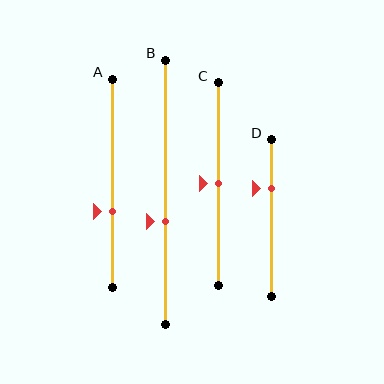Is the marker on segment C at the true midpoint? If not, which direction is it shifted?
Yes, the marker on segment C is at the true midpoint.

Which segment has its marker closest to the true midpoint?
Segment C has its marker closest to the true midpoint.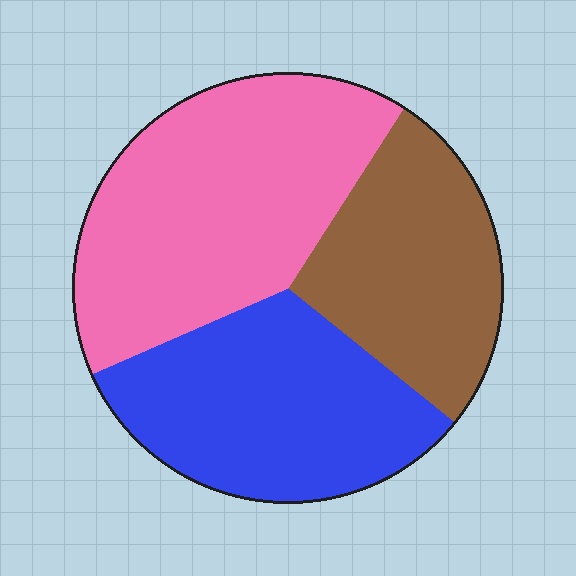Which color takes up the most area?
Pink, at roughly 40%.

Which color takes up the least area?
Brown, at roughly 25%.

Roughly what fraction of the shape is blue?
Blue covers about 35% of the shape.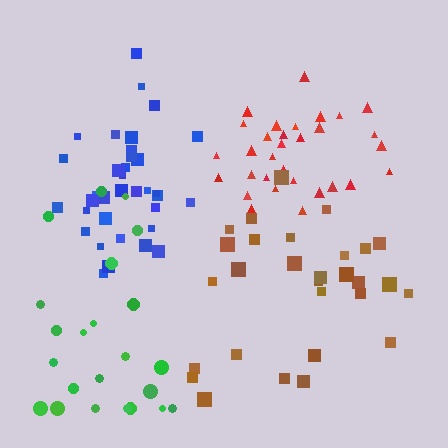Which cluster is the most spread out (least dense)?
Green.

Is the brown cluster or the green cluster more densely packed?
Brown.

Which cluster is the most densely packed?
Blue.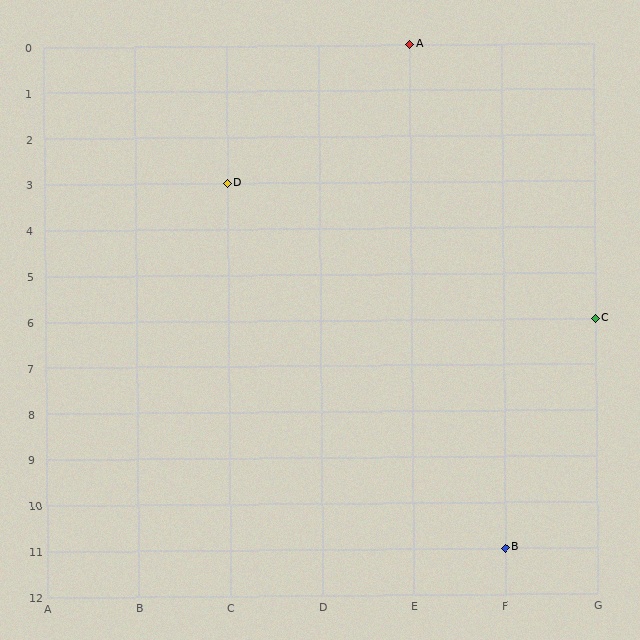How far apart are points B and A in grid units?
Points B and A are 1 column and 11 rows apart (about 11.0 grid units diagonally).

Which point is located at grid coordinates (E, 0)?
Point A is at (E, 0).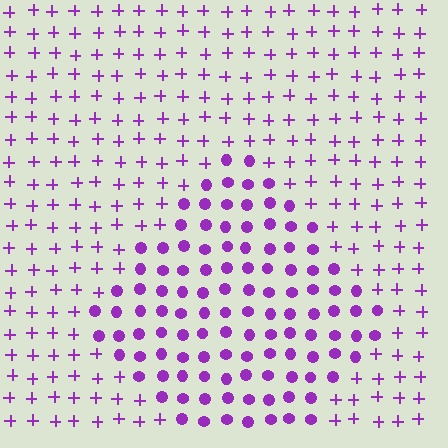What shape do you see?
I see a diamond.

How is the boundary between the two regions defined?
The boundary is defined by a change in element shape: circles inside vs. plus signs outside. All elements share the same color and spacing.